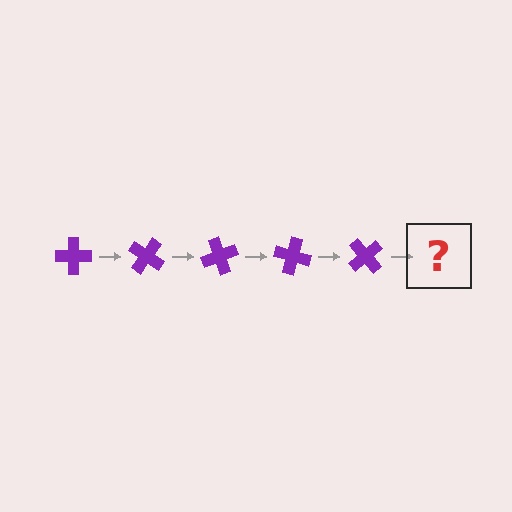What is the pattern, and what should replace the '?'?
The pattern is that the cross rotates 35 degrees each step. The '?' should be a purple cross rotated 175 degrees.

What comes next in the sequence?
The next element should be a purple cross rotated 175 degrees.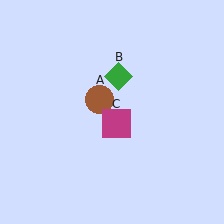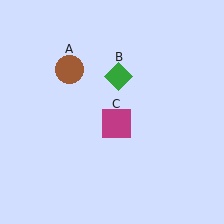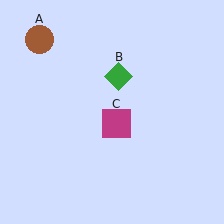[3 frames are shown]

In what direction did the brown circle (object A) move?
The brown circle (object A) moved up and to the left.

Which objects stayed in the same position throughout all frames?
Green diamond (object B) and magenta square (object C) remained stationary.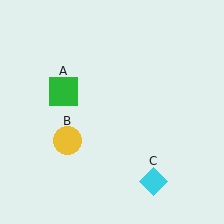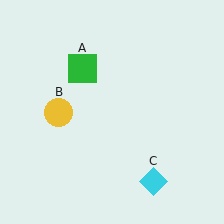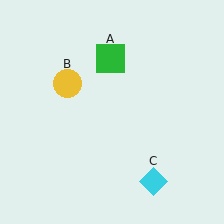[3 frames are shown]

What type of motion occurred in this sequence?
The green square (object A), yellow circle (object B) rotated clockwise around the center of the scene.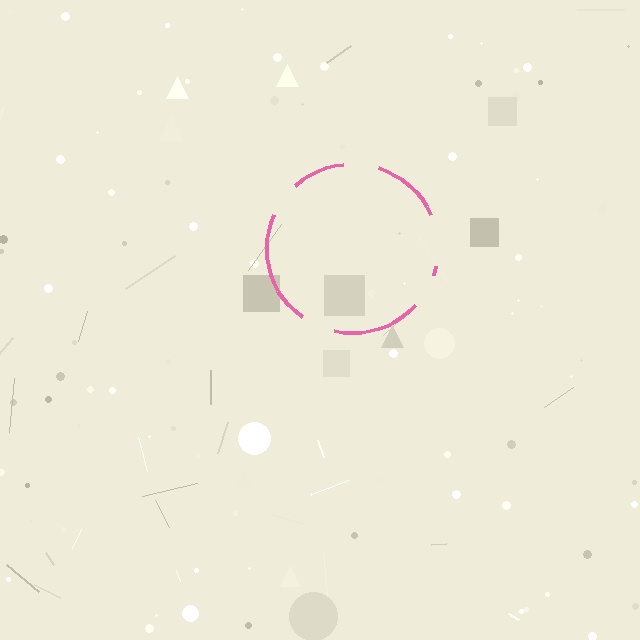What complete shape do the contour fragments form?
The contour fragments form a circle.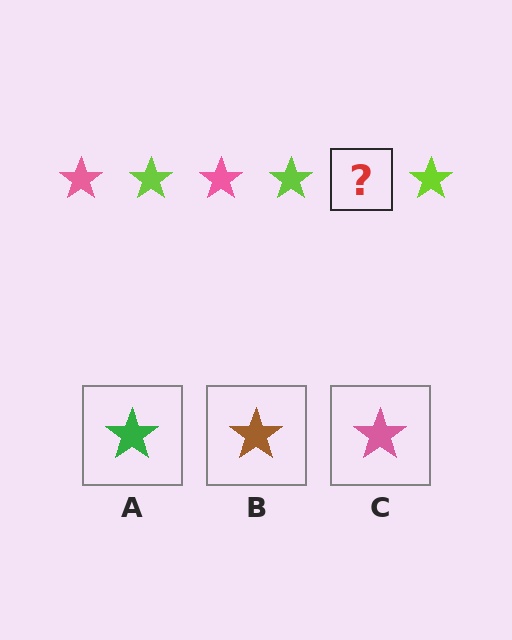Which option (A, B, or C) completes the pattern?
C.